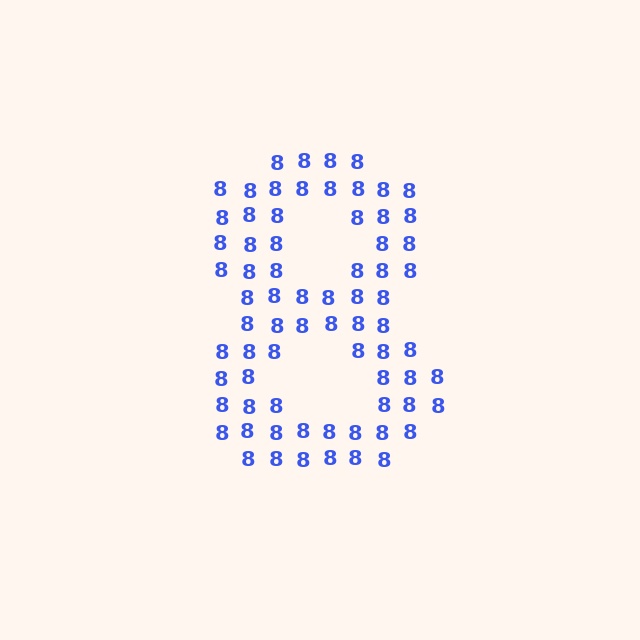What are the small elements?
The small elements are digit 8's.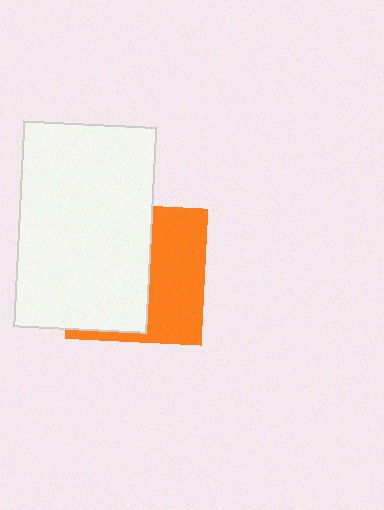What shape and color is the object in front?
The object in front is a white rectangle.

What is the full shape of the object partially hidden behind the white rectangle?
The partially hidden object is an orange square.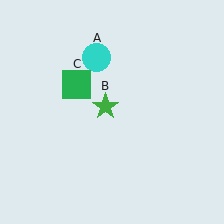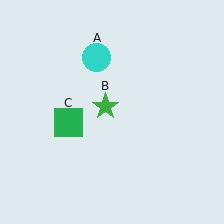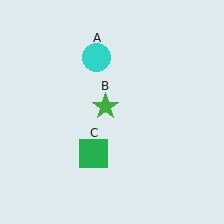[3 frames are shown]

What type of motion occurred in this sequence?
The green square (object C) rotated counterclockwise around the center of the scene.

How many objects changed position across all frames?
1 object changed position: green square (object C).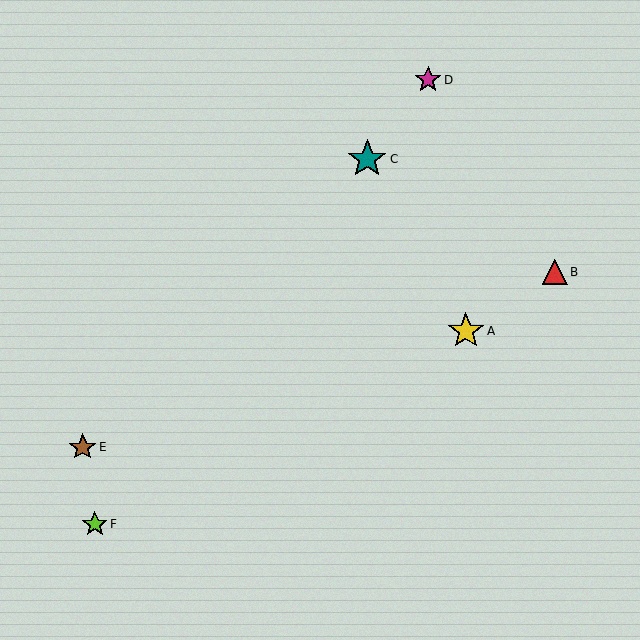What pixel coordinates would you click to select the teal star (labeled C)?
Click at (367, 159) to select the teal star C.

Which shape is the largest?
The teal star (labeled C) is the largest.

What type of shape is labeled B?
Shape B is a red triangle.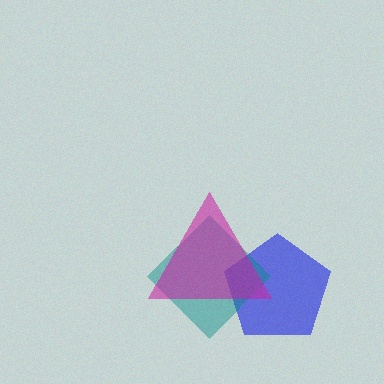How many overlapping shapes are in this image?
There are 3 overlapping shapes in the image.